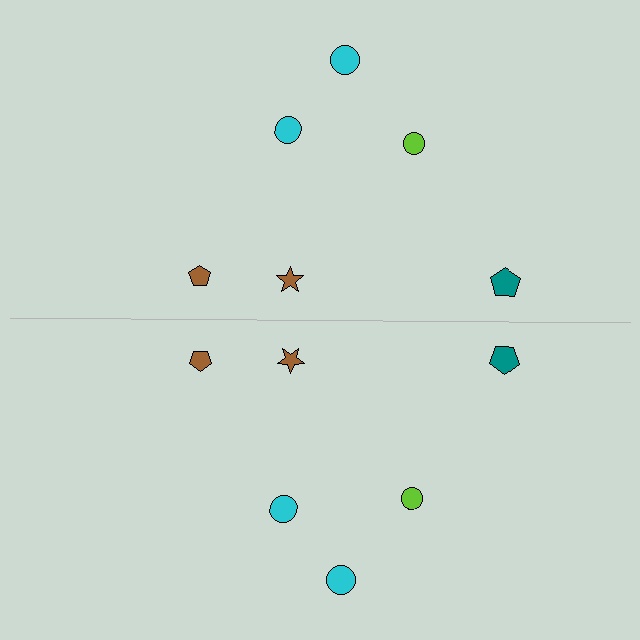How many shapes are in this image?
There are 12 shapes in this image.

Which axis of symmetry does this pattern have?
The pattern has a horizontal axis of symmetry running through the center of the image.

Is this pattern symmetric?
Yes, this pattern has bilateral (reflection) symmetry.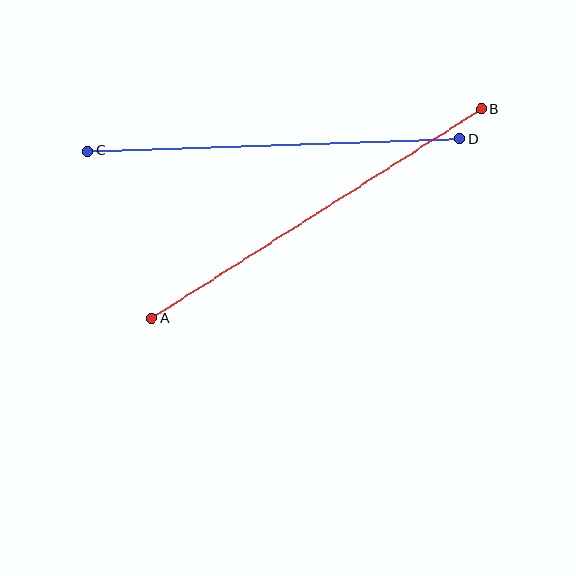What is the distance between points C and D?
The distance is approximately 372 pixels.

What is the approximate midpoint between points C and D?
The midpoint is at approximately (274, 145) pixels.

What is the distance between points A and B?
The distance is approximately 390 pixels.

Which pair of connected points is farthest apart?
Points A and B are farthest apart.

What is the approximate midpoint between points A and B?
The midpoint is at approximately (317, 214) pixels.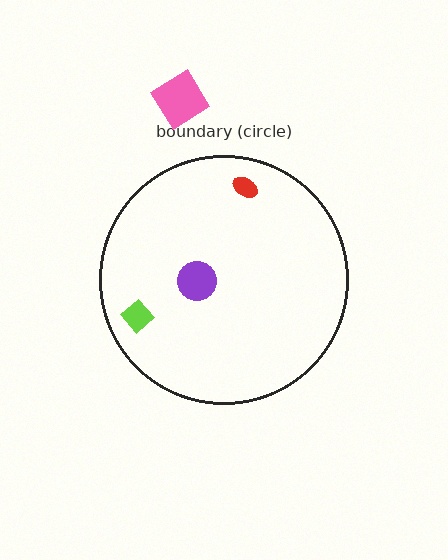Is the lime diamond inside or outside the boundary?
Inside.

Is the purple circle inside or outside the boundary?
Inside.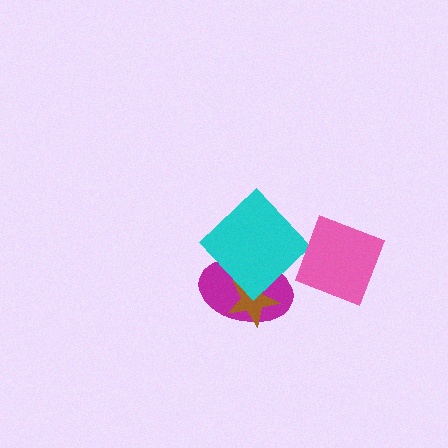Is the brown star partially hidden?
Yes, it is partially covered by another shape.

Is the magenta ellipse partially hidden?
Yes, it is partially covered by another shape.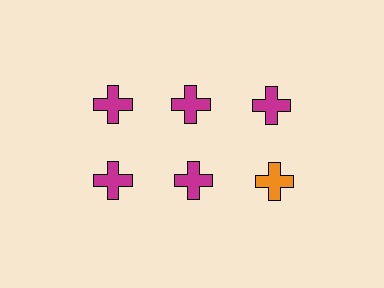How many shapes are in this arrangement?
There are 6 shapes arranged in a grid pattern.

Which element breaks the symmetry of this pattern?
The orange cross in the second row, center column breaks the symmetry. All other shapes are magenta crosses.